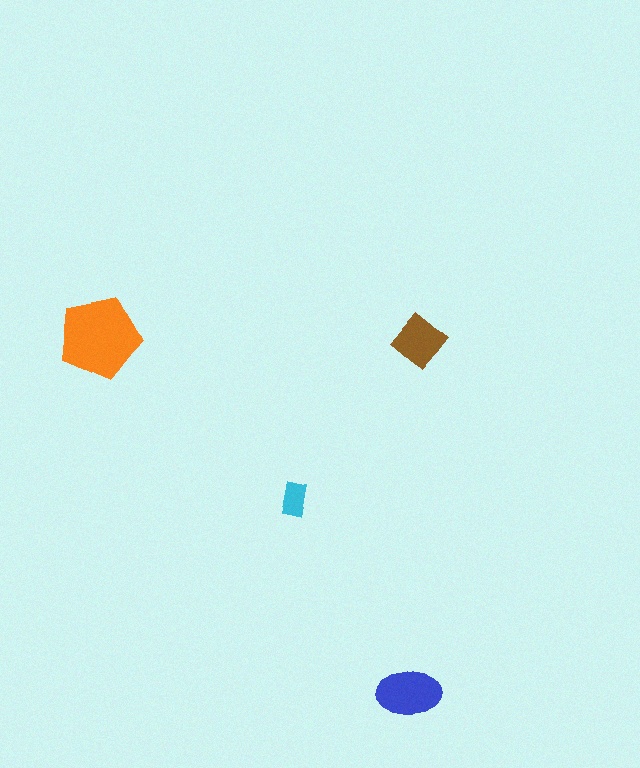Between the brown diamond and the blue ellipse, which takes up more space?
The blue ellipse.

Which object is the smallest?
The cyan rectangle.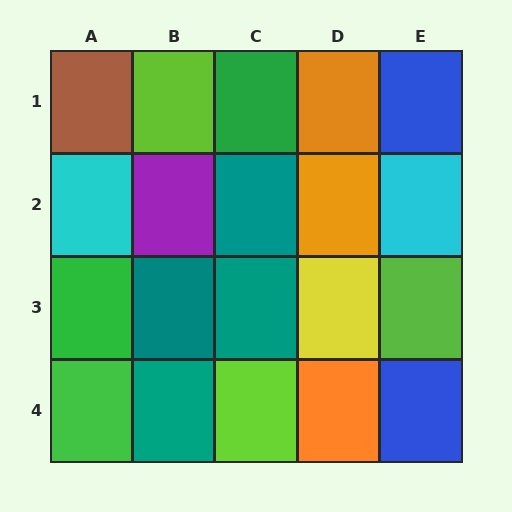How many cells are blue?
2 cells are blue.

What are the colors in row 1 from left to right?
Brown, lime, green, orange, blue.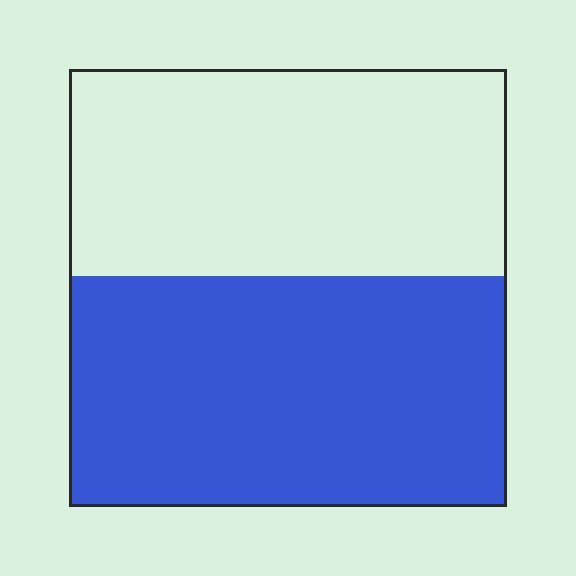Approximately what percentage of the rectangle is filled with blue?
Approximately 55%.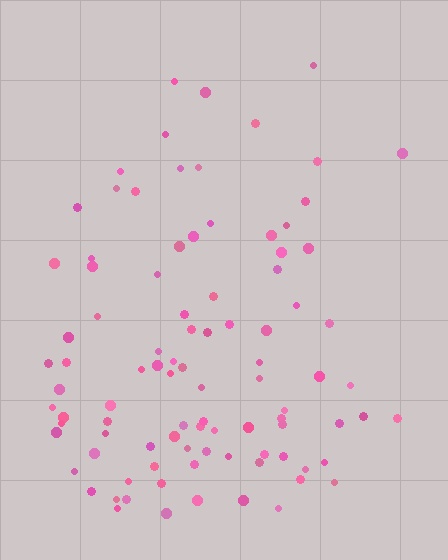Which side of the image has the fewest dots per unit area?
The top.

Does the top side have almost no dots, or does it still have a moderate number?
Still a moderate number, just noticeably fewer than the bottom.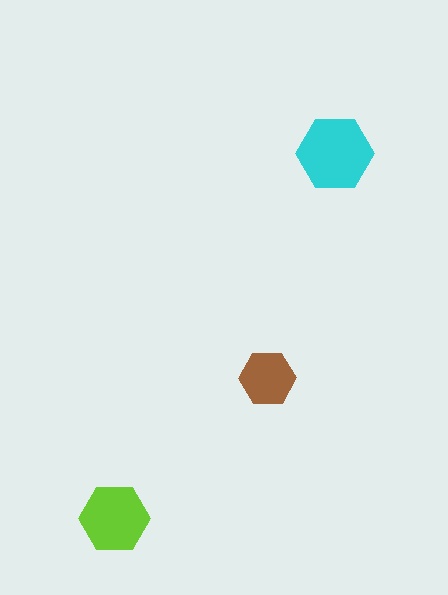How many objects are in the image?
There are 3 objects in the image.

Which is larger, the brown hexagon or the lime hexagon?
The lime one.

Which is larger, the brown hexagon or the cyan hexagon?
The cyan one.